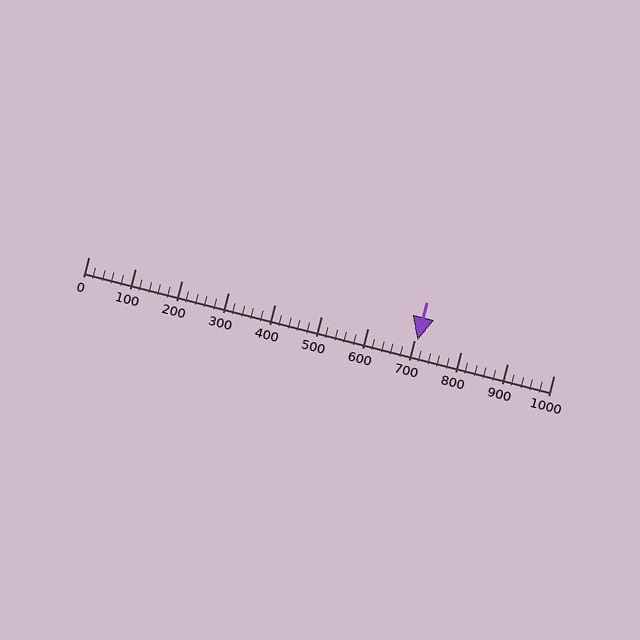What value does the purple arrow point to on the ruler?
The purple arrow points to approximately 708.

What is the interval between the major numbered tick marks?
The major tick marks are spaced 100 units apart.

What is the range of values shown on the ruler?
The ruler shows values from 0 to 1000.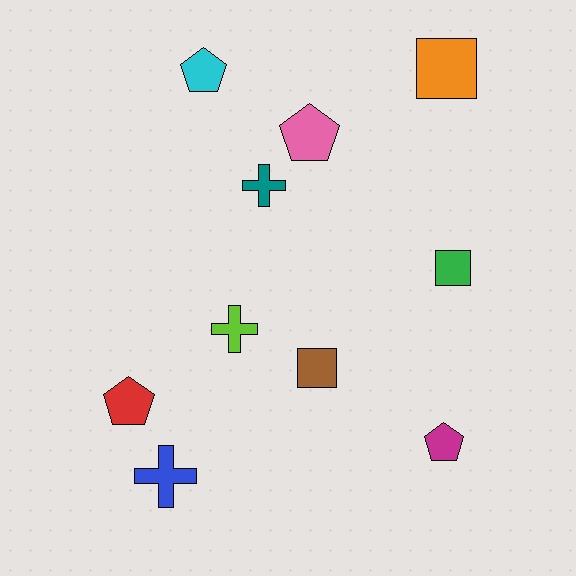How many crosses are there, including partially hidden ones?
There are 3 crosses.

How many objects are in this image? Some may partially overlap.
There are 10 objects.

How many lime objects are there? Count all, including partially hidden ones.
There is 1 lime object.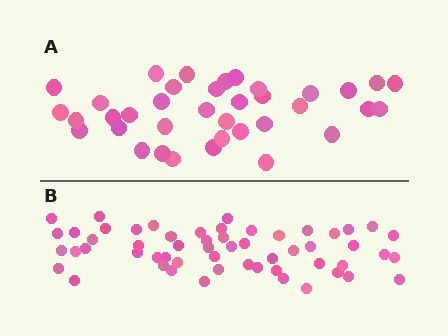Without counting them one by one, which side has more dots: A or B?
Region B (the bottom region) has more dots.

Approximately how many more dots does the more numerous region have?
Region B has approximately 20 more dots than region A.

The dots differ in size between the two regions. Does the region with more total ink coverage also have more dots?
No. Region A has more total ink coverage because its dots are larger, but region B actually contains more individual dots. Total area can be misleading — the number of items is what matters here.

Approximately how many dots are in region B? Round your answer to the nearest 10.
About 60 dots. (The exact count is 56, which rounds to 60.)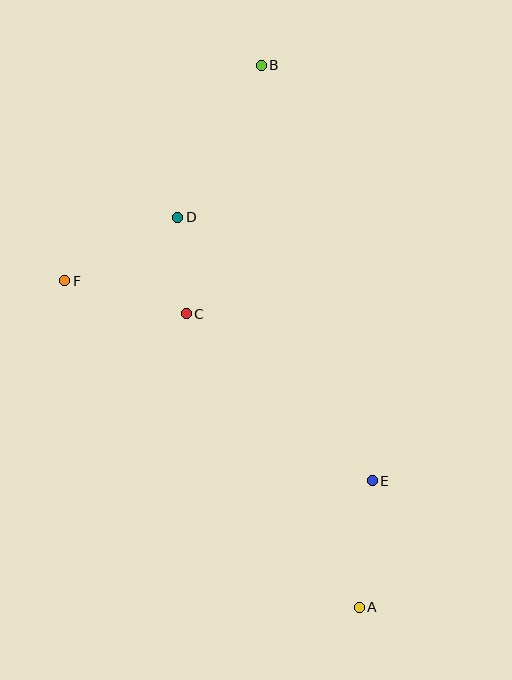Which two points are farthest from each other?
Points A and B are farthest from each other.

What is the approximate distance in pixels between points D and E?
The distance between D and E is approximately 327 pixels.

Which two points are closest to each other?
Points C and D are closest to each other.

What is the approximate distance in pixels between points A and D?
The distance between A and D is approximately 430 pixels.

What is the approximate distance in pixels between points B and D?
The distance between B and D is approximately 173 pixels.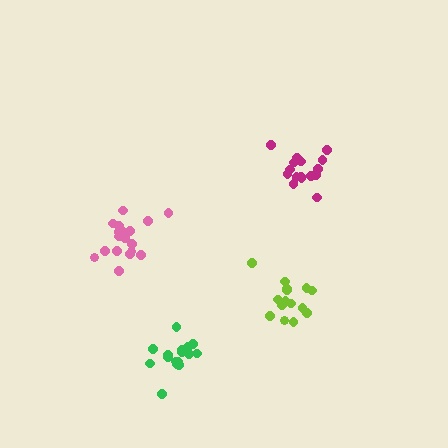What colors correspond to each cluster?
The clusters are colored: pink, lime, magenta, green.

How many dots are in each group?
Group 1: 18 dots, Group 2: 15 dots, Group 3: 16 dots, Group 4: 18 dots (67 total).